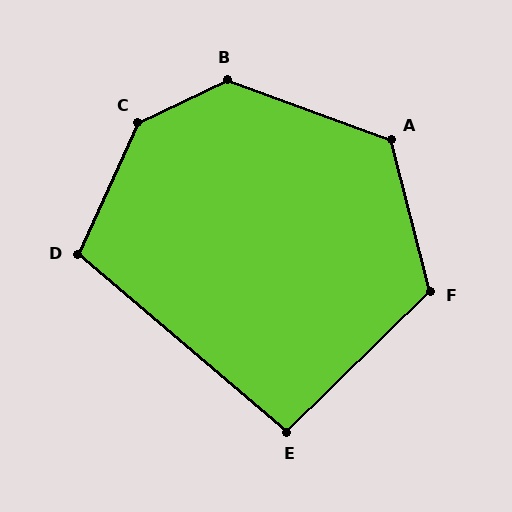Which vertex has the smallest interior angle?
E, at approximately 96 degrees.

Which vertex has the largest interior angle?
C, at approximately 140 degrees.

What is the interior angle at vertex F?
Approximately 120 degrees (obtuse).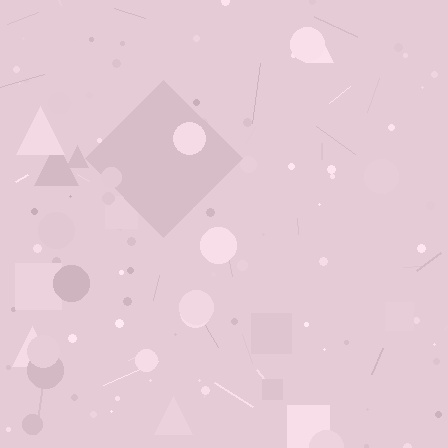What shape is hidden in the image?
A diamond is hidden in the image.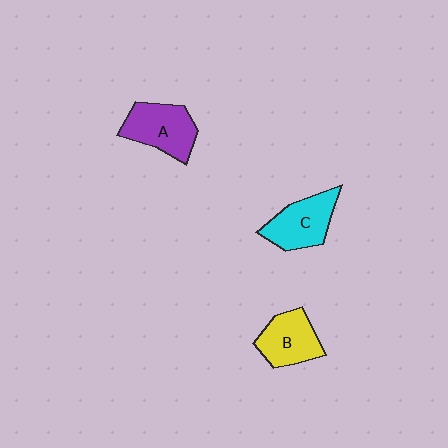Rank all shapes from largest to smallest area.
From largest to smallest: A (purple), C (cyan), B (yellow).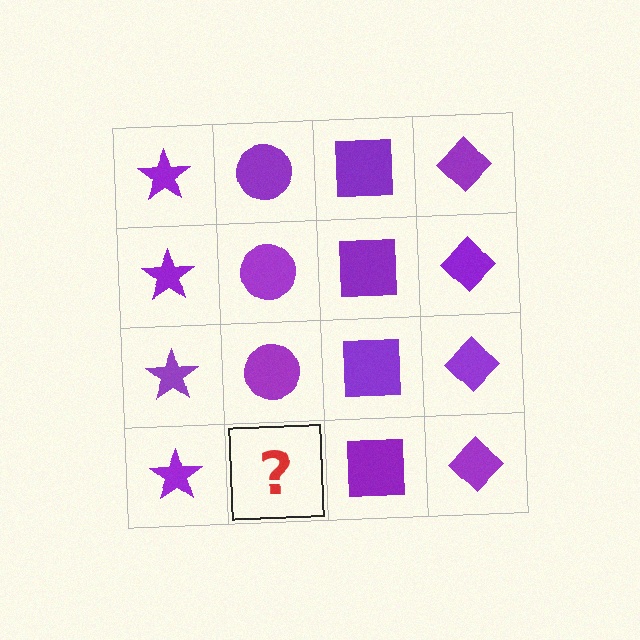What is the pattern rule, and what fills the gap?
The rule is that each column has a consistent shape. The gap should be filled with a purple circle.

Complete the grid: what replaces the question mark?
The question mark should be replaced with a purple circle.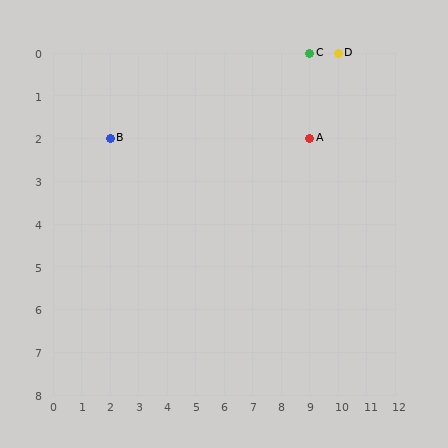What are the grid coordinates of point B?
Point B is at grid coordinates (2, 2).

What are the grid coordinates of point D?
Point D is at grid coordinates (10, 0).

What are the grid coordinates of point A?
Point A is at grid coordinates (9, 2).